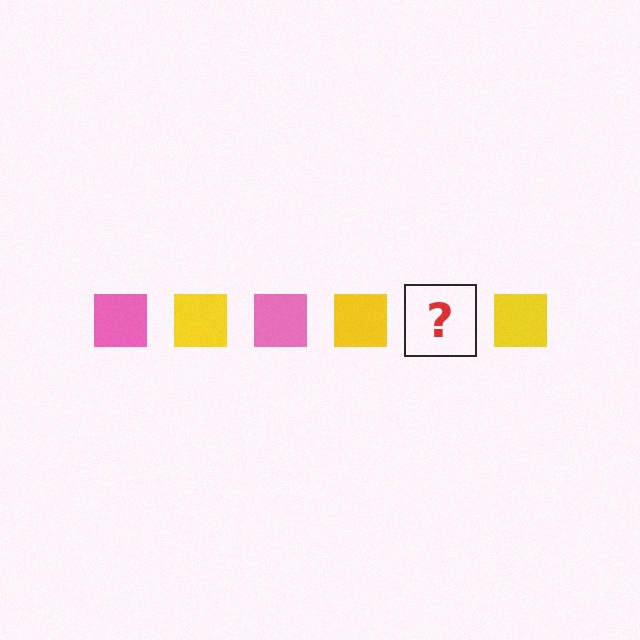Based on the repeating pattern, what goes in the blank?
The blank should be a pink square.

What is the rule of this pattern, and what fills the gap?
The rule is that the pattern cycles through pink, yellow squares. The gap should be filled with a pink square.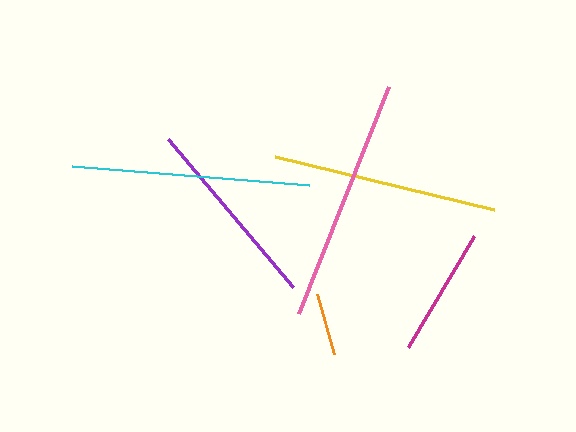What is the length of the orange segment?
The orange segment is approximately 63 pixels long.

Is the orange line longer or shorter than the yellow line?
The yellow line is longer than the orange line.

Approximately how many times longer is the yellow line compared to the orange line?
The yellow line is approximately 3.6 times the length of the orange line.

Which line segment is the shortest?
The orange line is the shortest at approximately 63 pixels.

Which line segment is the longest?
The pink line is the longest at approximately 245 pixels.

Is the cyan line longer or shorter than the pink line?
The pink line is longer than the cyan line.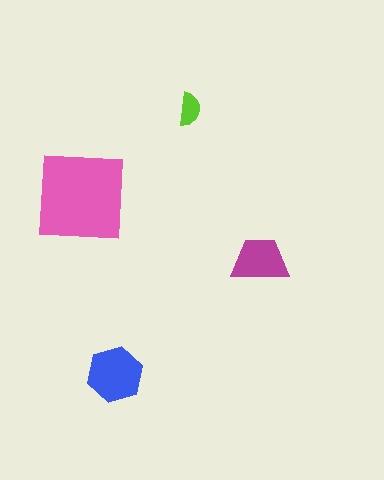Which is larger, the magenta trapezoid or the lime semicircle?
The magenta trapezoid.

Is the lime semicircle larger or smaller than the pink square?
Smaller.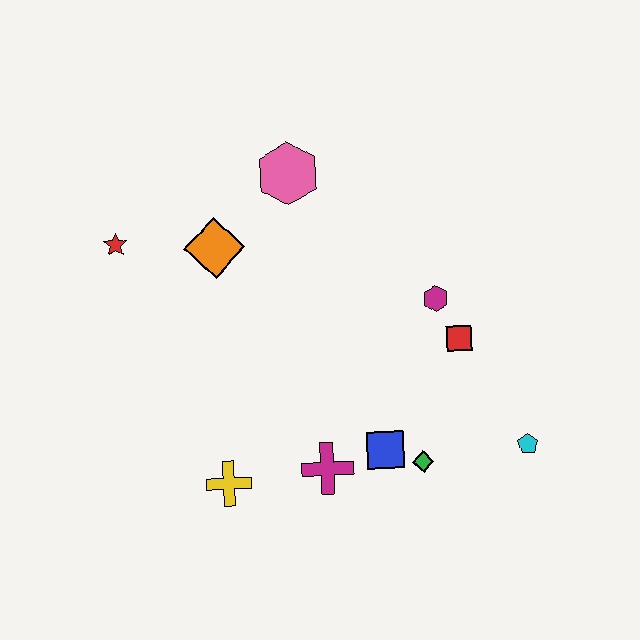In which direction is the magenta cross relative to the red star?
The magenta cross is below the red star.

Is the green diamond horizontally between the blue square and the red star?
No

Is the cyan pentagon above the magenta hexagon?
No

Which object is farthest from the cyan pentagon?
The red star is farthest from the cyan pentagon.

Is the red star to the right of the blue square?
No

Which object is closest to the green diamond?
The blue square is closest to the green diamond.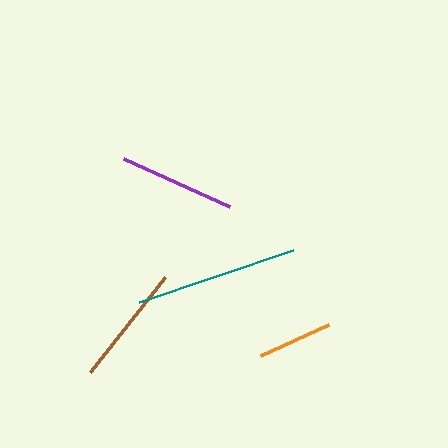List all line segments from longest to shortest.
From longest to shortest: teal, brown, purple, orange.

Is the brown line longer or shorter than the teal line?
The teal line is longer than the brown line.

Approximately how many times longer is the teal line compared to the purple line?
The teal line is approximately 1.4 times the length of the purple line.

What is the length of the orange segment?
The orange segment is approximately 74 pixels long.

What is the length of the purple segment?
The purple segment is approximately 117 pixels long.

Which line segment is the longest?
The teal line is the longest at approximately 163 pixels.